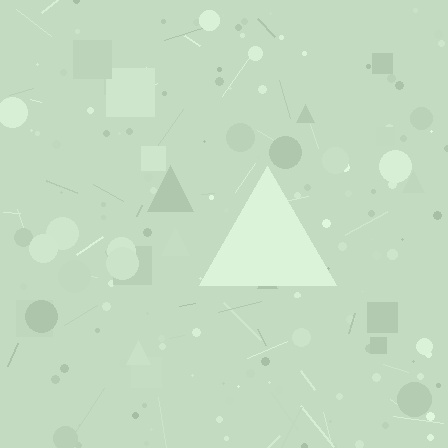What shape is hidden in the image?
A triangle is hidden in the image.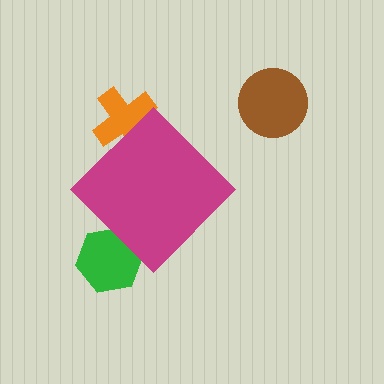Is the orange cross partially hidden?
Yes, the orange cross is partially hidden behind the magenta diamond.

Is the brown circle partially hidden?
No, the brown circle is fully visible.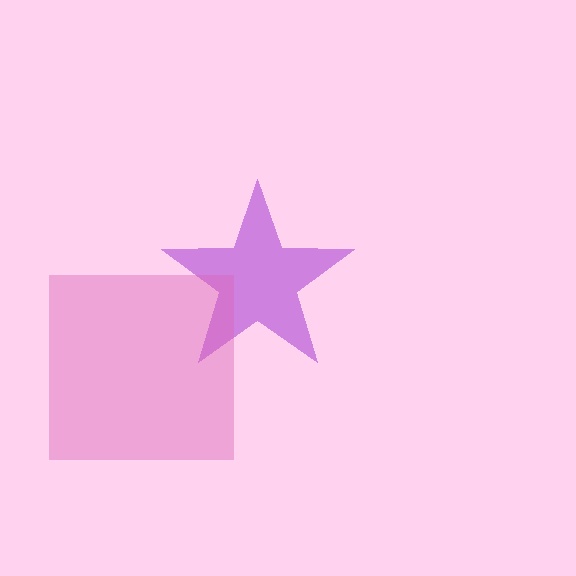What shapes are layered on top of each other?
The layered shapes are: a purple star, a pink square.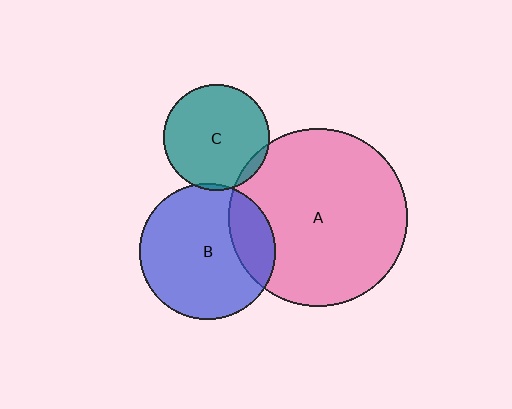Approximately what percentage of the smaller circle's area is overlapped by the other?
Approximately 20%.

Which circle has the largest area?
Circle A (pink).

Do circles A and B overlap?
Yes.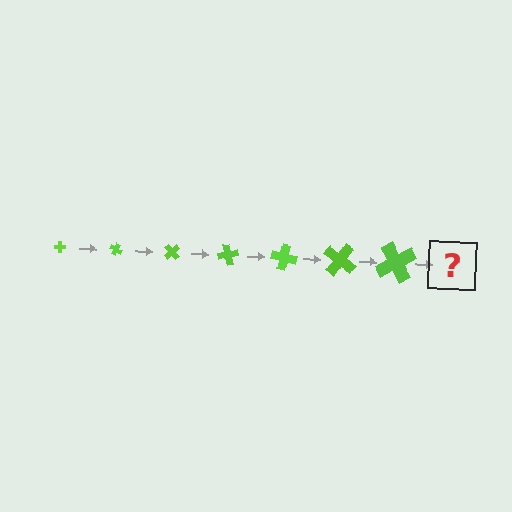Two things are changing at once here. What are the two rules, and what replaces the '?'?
The two rules are that the cross grows larger each step and it rotates 25 degrees each step. The '?' should be a cross, larger than the previous one and rotated 175 degrees from the start.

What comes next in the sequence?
The next element should be a cross, larger than the previous one and rotated 175 degrees from the start.